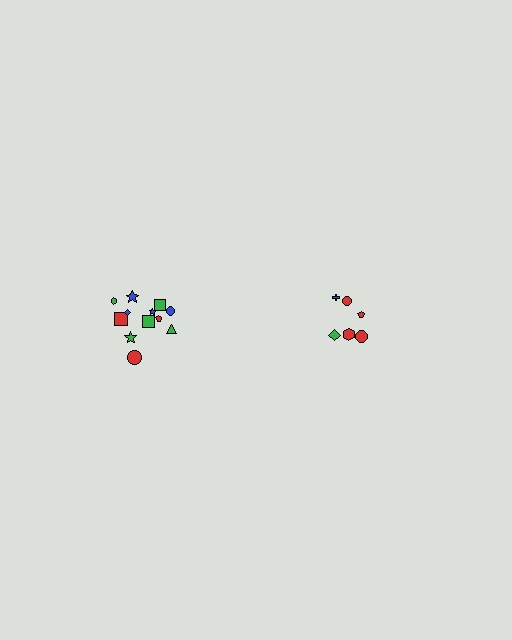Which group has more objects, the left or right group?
The left group.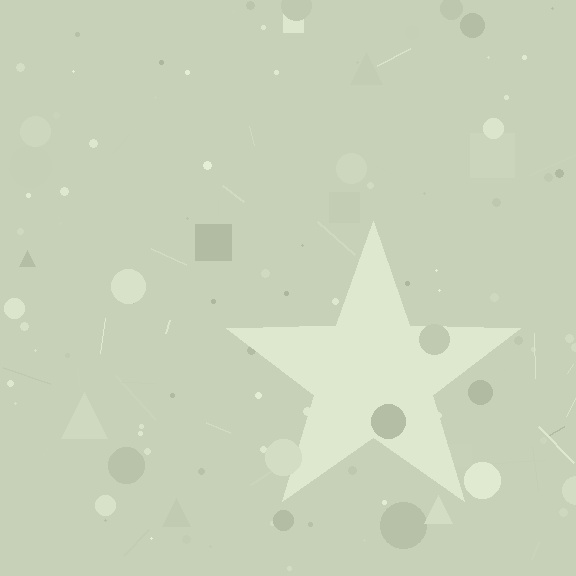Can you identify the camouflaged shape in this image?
The camouflaged shape is a star.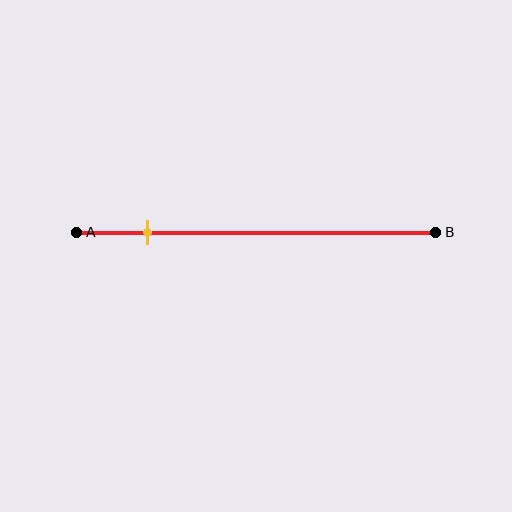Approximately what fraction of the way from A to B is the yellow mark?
The yellow mark is approximately 20% of the way from A to B.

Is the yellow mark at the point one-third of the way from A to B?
No, the mark is at about 20% from A, not at the 33% one-third point.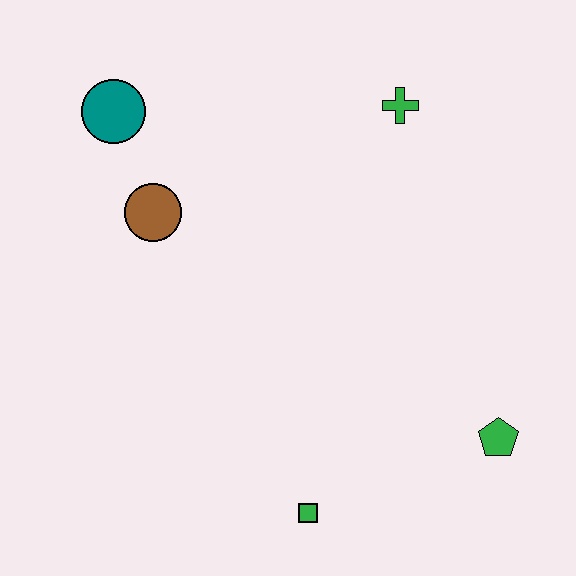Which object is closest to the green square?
The green pentagon is closest to the green square.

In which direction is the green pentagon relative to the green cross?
The green pentagon is below the green cross.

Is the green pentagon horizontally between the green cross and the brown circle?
No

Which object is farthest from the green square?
The teal circle is farthest from the green square.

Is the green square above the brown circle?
No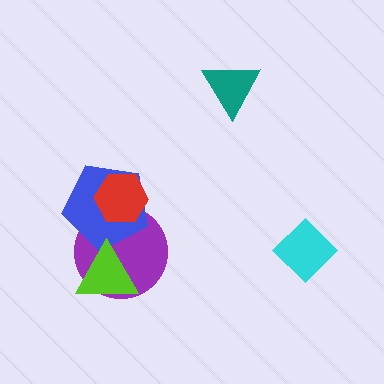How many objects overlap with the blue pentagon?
3 objects overlap with the blue pentagon.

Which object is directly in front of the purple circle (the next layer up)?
The blue pentagon is directly in front of the purple circle.